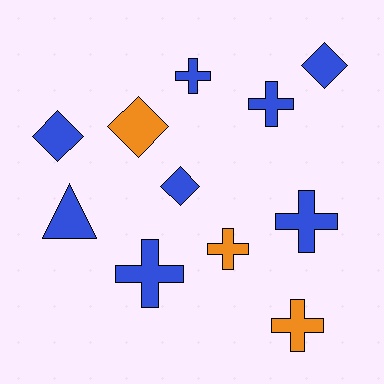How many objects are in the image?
There are 11 objects.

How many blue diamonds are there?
There are 3 blue diamonds.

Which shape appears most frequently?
Cross, with 6 objects.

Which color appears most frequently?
Blue, with 8 objects.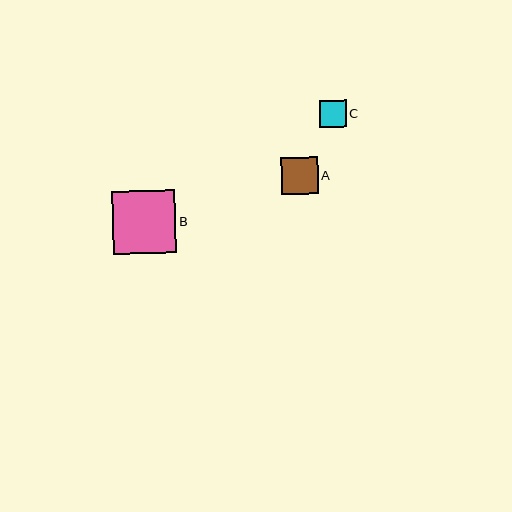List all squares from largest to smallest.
From largest to smallest: B, A, C.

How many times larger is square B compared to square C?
Square B is approximately 2.4 times the size of square C.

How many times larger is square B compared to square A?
Square B is approximately 1.7 times the size of square A.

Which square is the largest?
Square B is the largest with a size of approximately 63 pixels.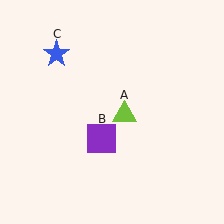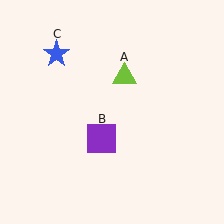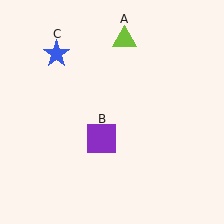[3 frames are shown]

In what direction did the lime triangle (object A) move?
The lime triangle (object A) moved up.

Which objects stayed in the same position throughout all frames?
Purple square (object B) and blue star (object C) remained stationary.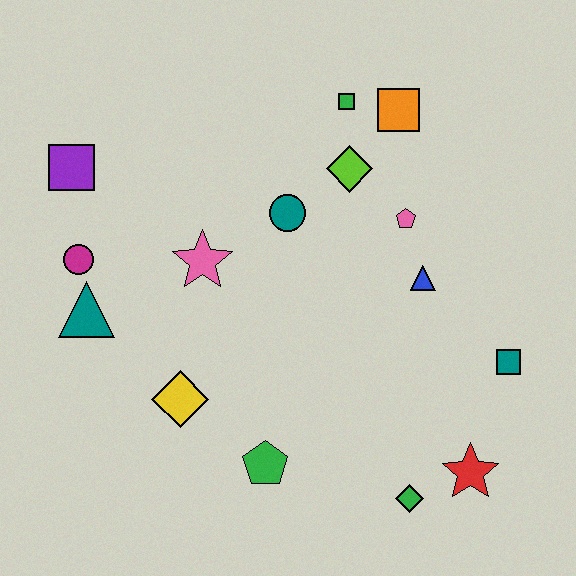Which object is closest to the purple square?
The magenta circle is closest to the purple square.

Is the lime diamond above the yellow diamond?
Yes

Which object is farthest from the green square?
The green diamond is farthest from the green square.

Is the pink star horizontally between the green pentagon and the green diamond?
No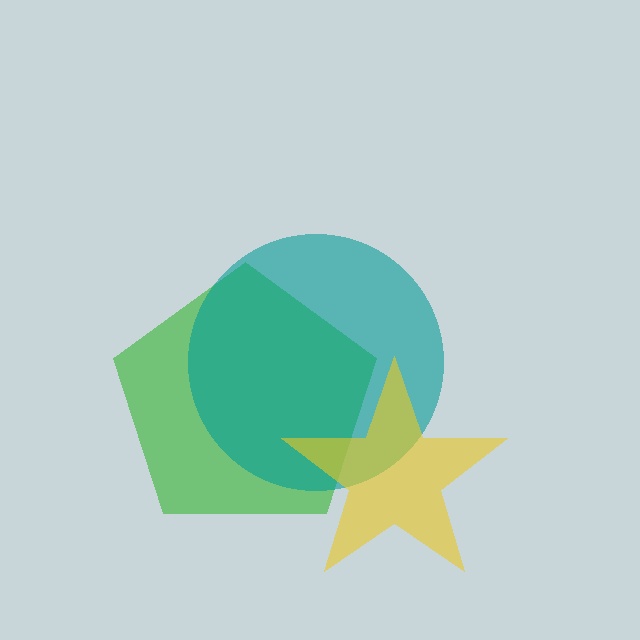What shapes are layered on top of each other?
The layered shapes are: a green pentagon, a teal circle, a yellow star.